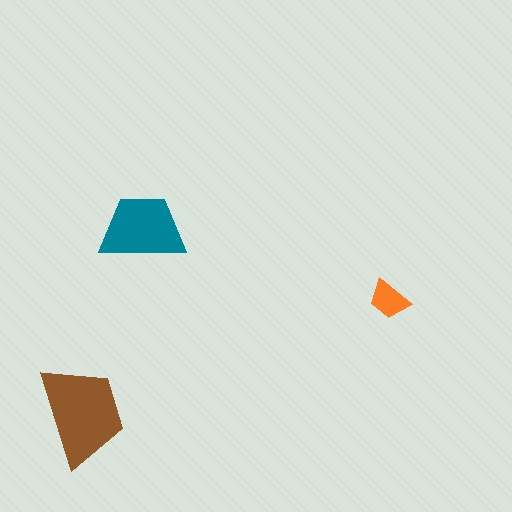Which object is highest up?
The teal trapezoid is topmost.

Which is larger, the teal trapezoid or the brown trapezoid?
The brown one.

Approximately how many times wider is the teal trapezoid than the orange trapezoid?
About 2 times wider.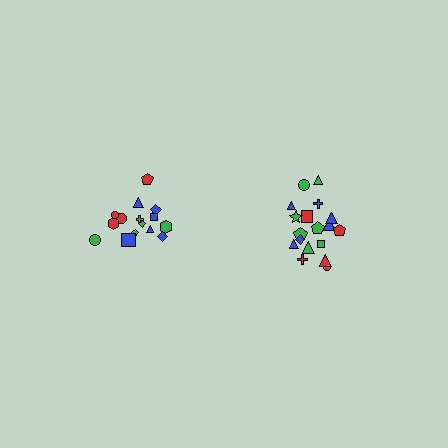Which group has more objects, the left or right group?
The right group.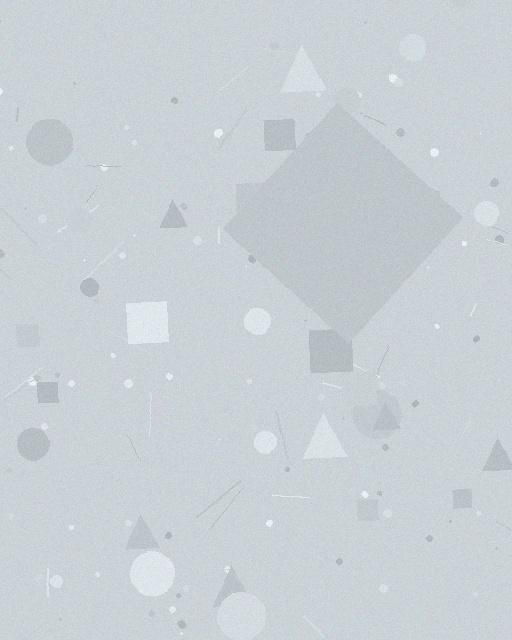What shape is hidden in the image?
A diamond is hidden in the image.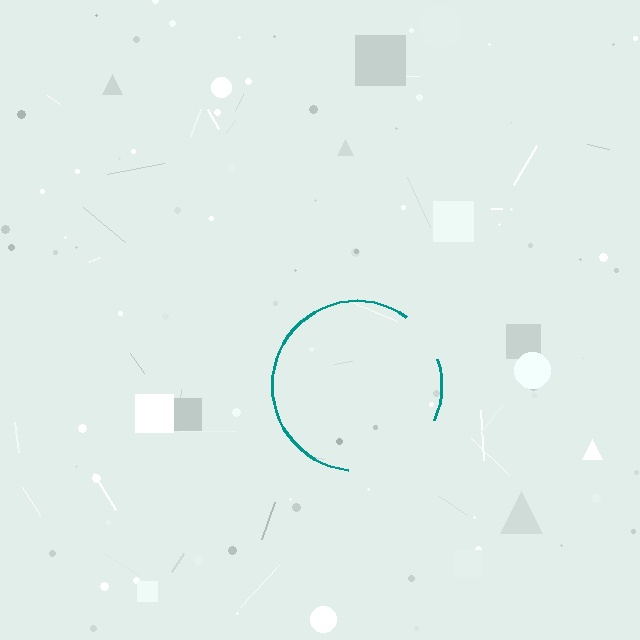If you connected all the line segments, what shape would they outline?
They would outline a circle.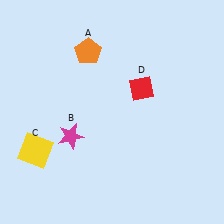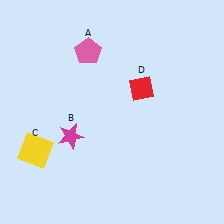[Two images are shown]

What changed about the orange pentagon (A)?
In Image 1, A is orange. In Image 2, it changed to pink.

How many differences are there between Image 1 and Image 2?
There is 1 difference between the two images.